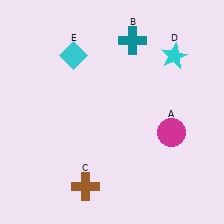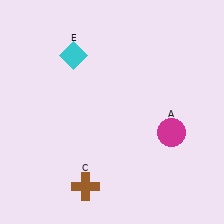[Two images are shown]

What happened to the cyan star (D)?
The cyan star (D) was removed in Image 2. It was in the top-right area of Image 1.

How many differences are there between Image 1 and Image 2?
There are 2 differences between the two images.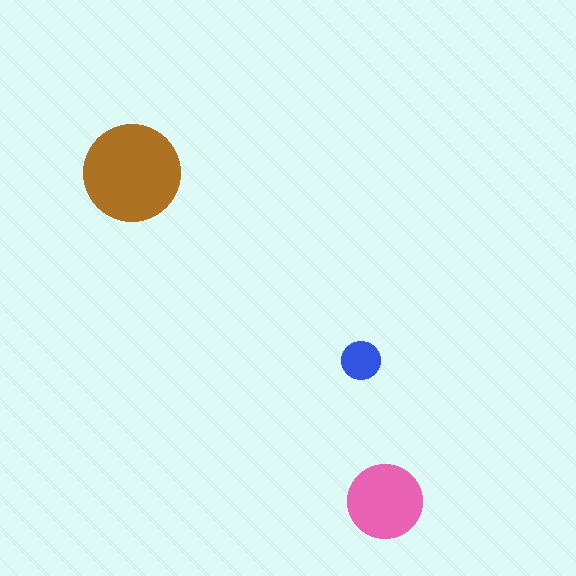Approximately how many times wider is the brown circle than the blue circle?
About 2.5 times wider.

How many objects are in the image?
There are 3 objects in the image.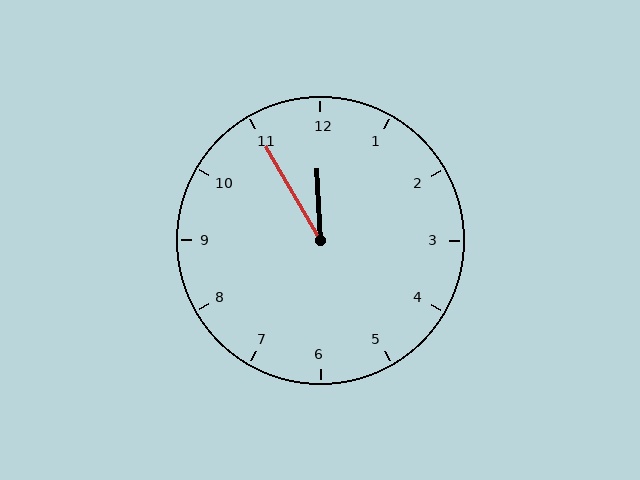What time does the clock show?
11:55.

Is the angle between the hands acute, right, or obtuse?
It is acute.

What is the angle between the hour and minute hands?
Approximately 28 degrees.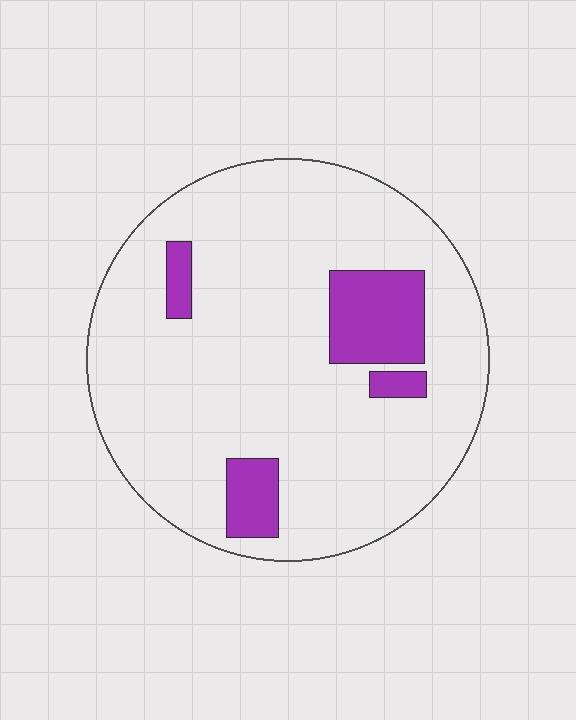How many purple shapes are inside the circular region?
4.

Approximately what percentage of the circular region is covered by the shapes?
Approximately 15%.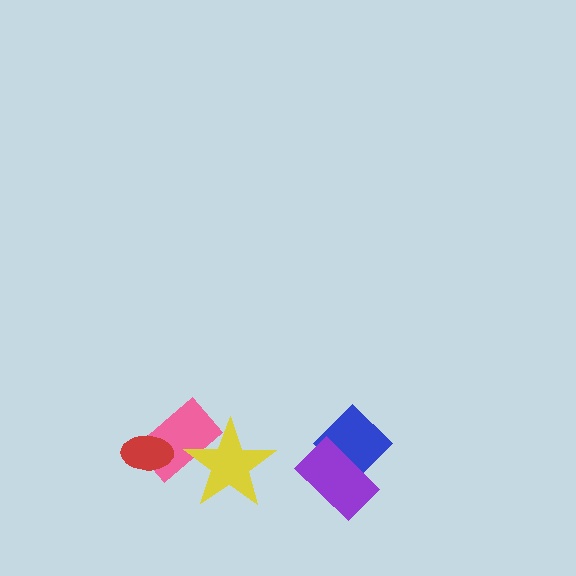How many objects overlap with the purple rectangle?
1 object overlaps with the purple rectangle.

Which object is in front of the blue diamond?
The purple rectangle is in front of the blue diamond.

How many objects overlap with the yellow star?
1 object overlaps with the yellow star.